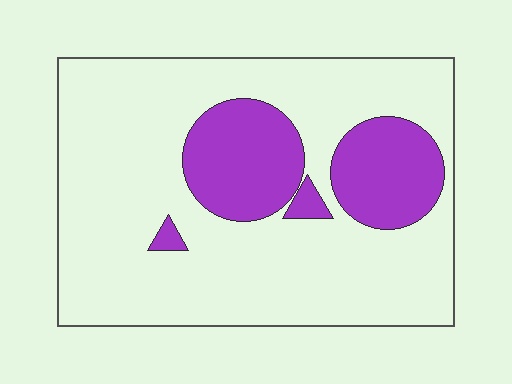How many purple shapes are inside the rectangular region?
4.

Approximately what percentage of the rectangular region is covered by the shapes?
Approximately 25%.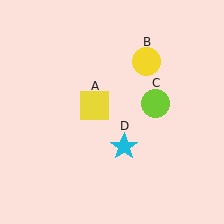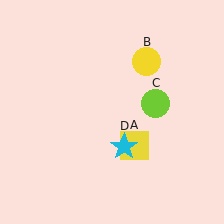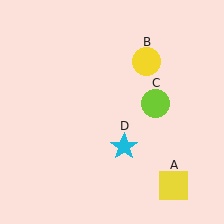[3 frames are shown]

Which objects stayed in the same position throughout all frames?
Yellow circle (object B) and lime circle (object C) and cyan star (object D) remained stationary.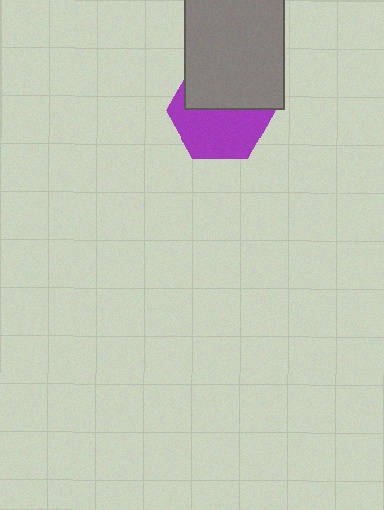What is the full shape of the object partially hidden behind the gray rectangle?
The partially hidden object is a purple hexagon.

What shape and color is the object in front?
The object in front is a gray rectangle.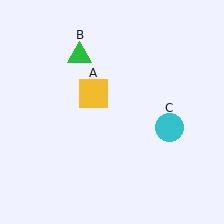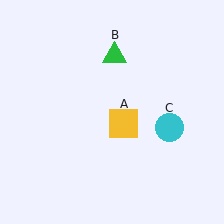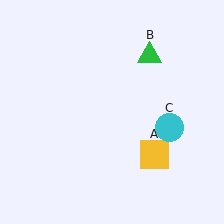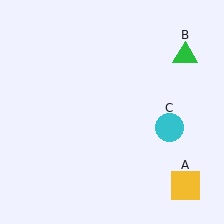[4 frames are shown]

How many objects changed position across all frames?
2 objects changed position: yellow square (object A), green triangle (object B).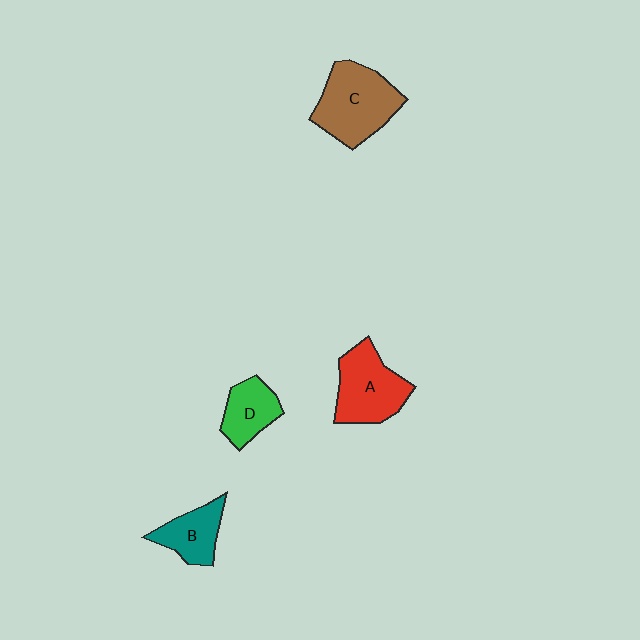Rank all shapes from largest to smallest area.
From largest to smallest: C (brown), A (red), B (teal), D (green).